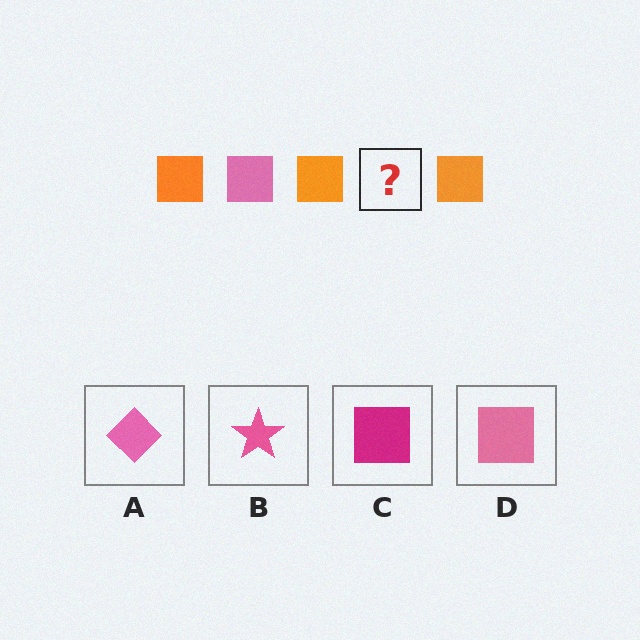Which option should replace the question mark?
Option D.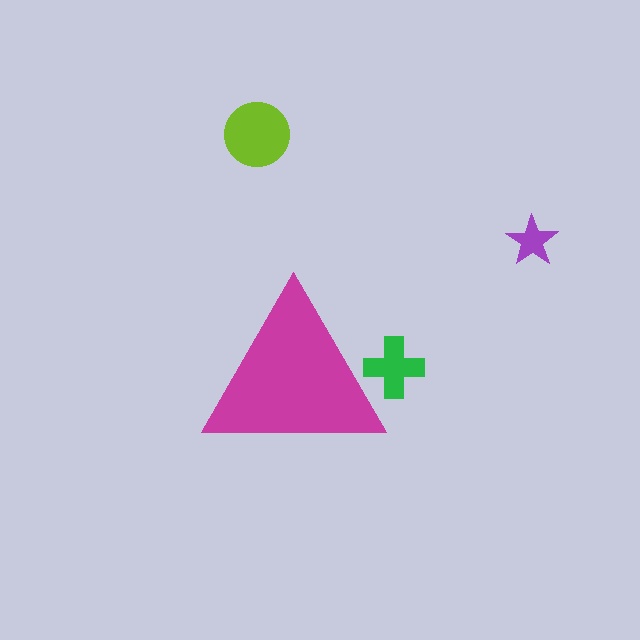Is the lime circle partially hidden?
No, the lime circle is fully visible.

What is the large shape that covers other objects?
A magenta triangle.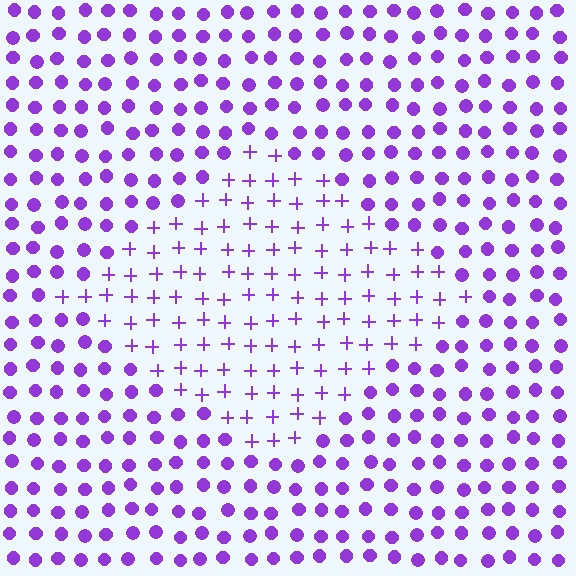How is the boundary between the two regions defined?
The boundary is defined by a change in element shape: plus signs inside vs. circles outside. All elements share the same color and spacing.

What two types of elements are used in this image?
The image uses plus signs inside the diamond region and circles outside it.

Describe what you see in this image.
The image is filled with small purple elements arranged in a uniform grid. A diamond-shaped region contains plus signs, while the surrounding area contains circles. The boundary is defined purely by the change in element shape.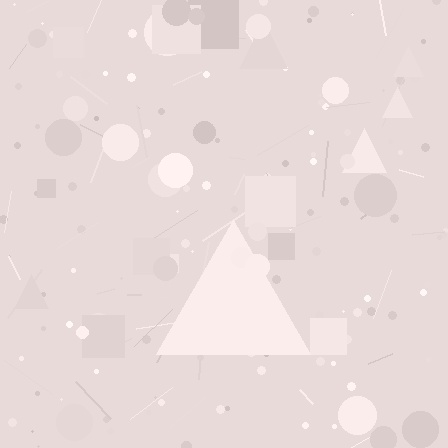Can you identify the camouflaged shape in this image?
The camouflaged shape is a triangle.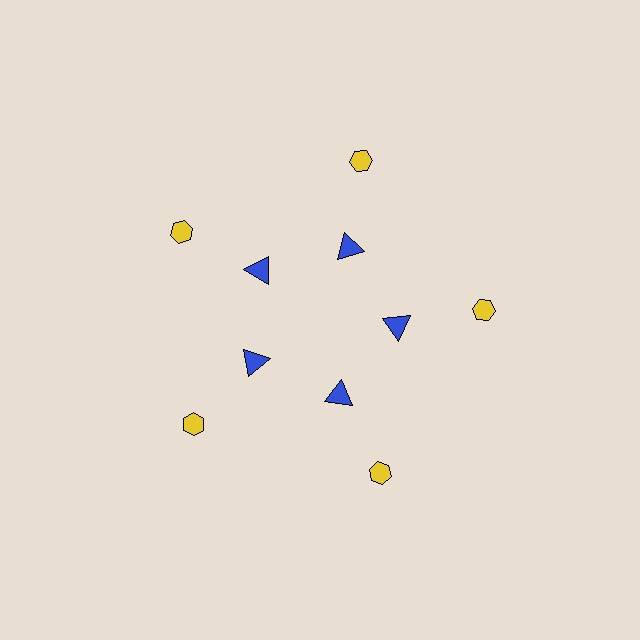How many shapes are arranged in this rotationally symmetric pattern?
There are 10 shapes, arranged in 5 groups of 2.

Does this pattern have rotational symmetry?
Yes, this pattern has 5-fold rotational symmetry. It looks the same after rotating 72 degrees around the center.